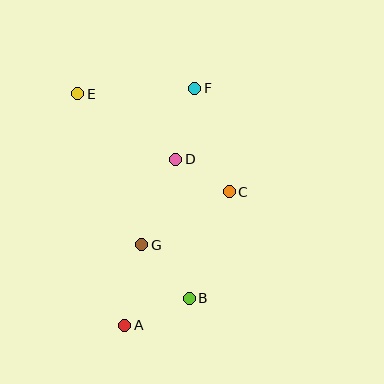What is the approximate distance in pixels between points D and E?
The distance between D and E is approximately 118 pixels.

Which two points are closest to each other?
Points C and D are closest to each other.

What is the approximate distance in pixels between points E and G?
The distance between E and G is approximately 164 pixels.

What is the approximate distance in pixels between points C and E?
The distance between C and E is approximately 180 pixels.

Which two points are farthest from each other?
Points A and F are farthest from each other.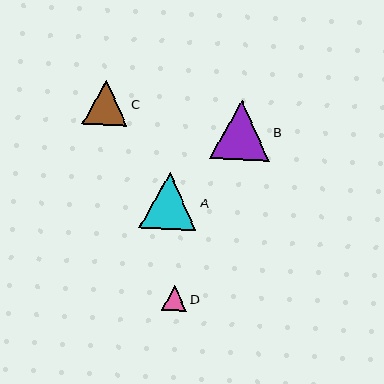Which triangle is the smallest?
Triangle D is the smallest with a size of approximately 25 pixels.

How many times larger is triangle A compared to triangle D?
Triangle A is approximately 2.3 times the size of triangle D.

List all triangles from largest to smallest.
From largest to smallest: B, A, C, D.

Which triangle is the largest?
Triangle B is the largest with a size of approximately 59 pixels.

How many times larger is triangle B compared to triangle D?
Triangle B is approximately 2.4 times the size of triangle D.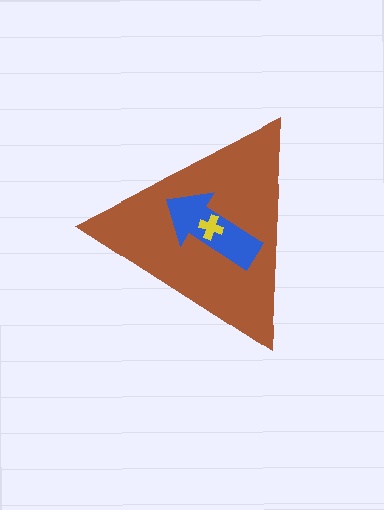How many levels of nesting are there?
3.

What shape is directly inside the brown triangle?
The blue arrow.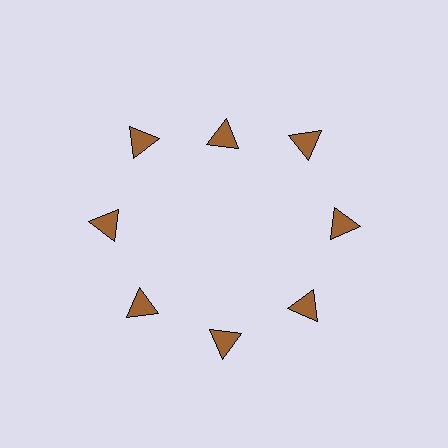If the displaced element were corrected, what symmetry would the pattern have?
It would have 8-fold rotational symmetry — the pattern would map onto itself every 45 degrees.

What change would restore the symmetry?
The symmetry would be restored by moving it outward, back onto the ring so that all 8 triangles sit at equal angles and equal distance from the center.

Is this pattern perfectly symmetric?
No. The 8 brown triangles are arranged in a ring, but one element near the 12 o'clock position is pulled inward toward the center, breaking the 8-fold rotational symmetry.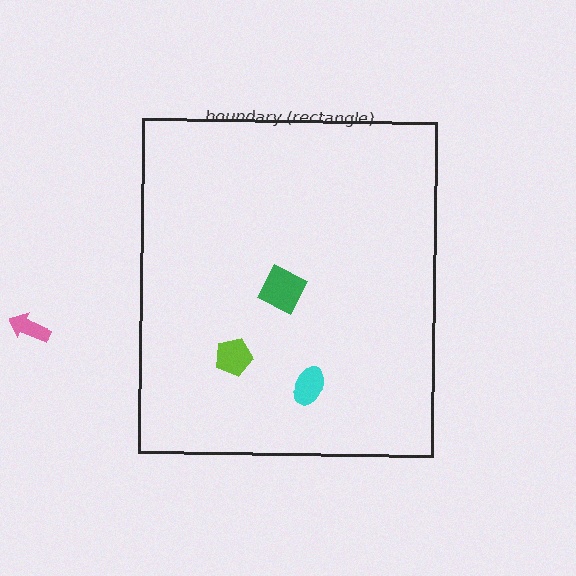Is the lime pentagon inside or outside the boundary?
Inside.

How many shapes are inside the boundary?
3 inside, 1 outside.